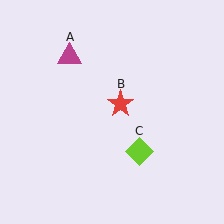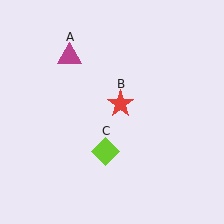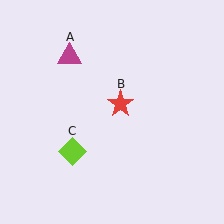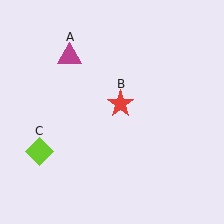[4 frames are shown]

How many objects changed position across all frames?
1 object changed position: lime diamond (object C).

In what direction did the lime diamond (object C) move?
The lime diamond (object C) moved left.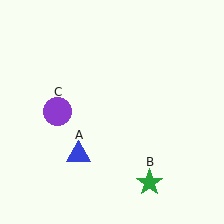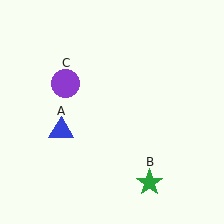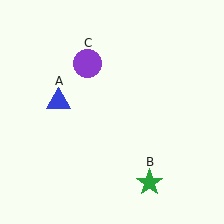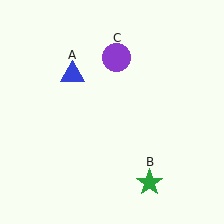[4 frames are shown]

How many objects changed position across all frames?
2 objects changed position: blue triangle (object A), purple circle (object C).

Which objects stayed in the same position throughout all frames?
Green star (object B) remained stationary.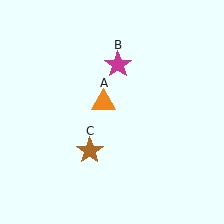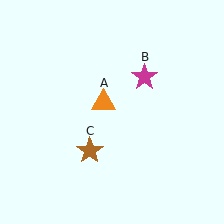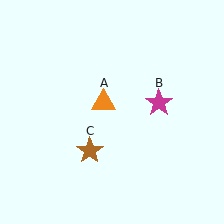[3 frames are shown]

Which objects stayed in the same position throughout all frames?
Orange triangle (object A) and brown star (object C) remained stationary.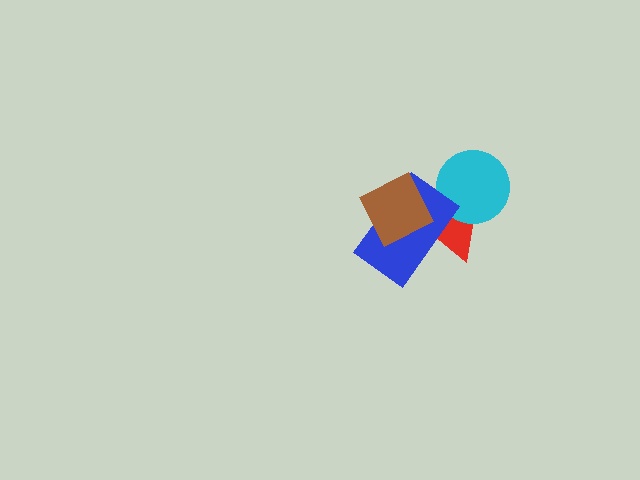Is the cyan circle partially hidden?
No, no other shape covers it.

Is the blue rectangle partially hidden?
Yes, it is partially covered by another shape.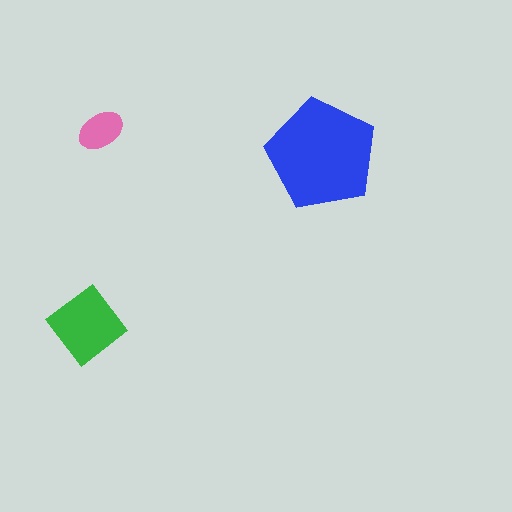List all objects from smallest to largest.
The pink ellipse, the green diamond, the blue pentagon.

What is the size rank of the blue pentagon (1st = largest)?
1st.